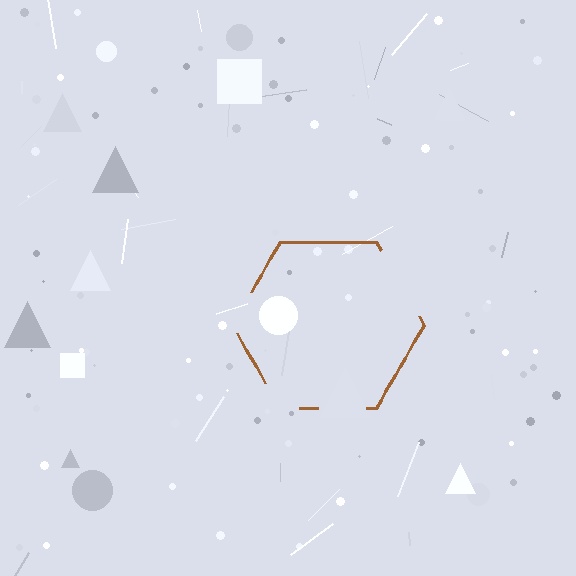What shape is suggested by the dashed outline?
The dashed outline suggests a hexagon.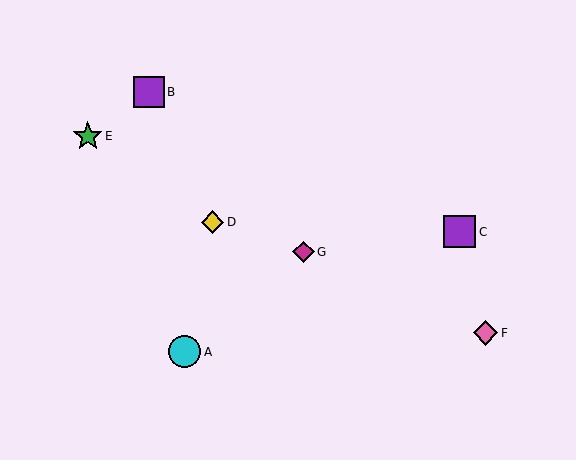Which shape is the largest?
The purple square (labeled C) is the largest.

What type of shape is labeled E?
Shape E is a green star.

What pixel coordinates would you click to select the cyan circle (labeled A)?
Click at (185, 352) to select the cyan circle A.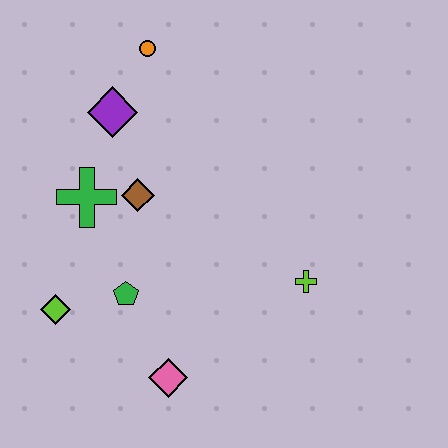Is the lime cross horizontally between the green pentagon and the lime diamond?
No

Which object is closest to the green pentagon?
The lime diamond is closest to the green pentagon.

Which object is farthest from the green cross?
The lime cross is farthest from the green cross.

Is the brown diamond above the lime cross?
Yes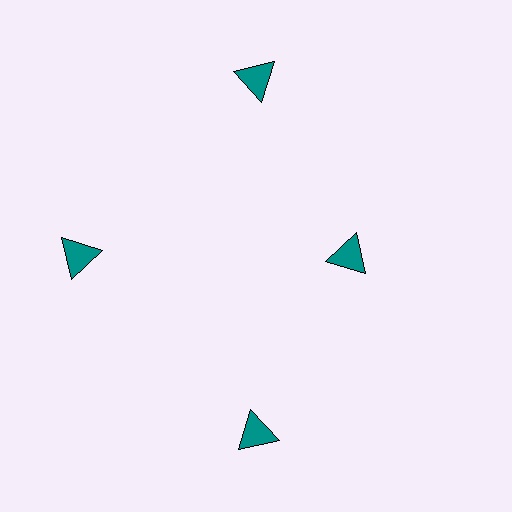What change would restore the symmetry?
The symmetry would be restored by moving it outward, back onto the ring so that all 4 triangles sit at equal angles and equal distance from the center.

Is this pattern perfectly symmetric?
No. The 4 teal triangles are arranged in a ring, but one element near the 3 o'clock position is pulled inward toward the center, breaking the 4-fold rotational symmetry.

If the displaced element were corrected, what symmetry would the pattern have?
It would have 4-fold rotational symmetry — the pattern would map onto itself every 90 degrees.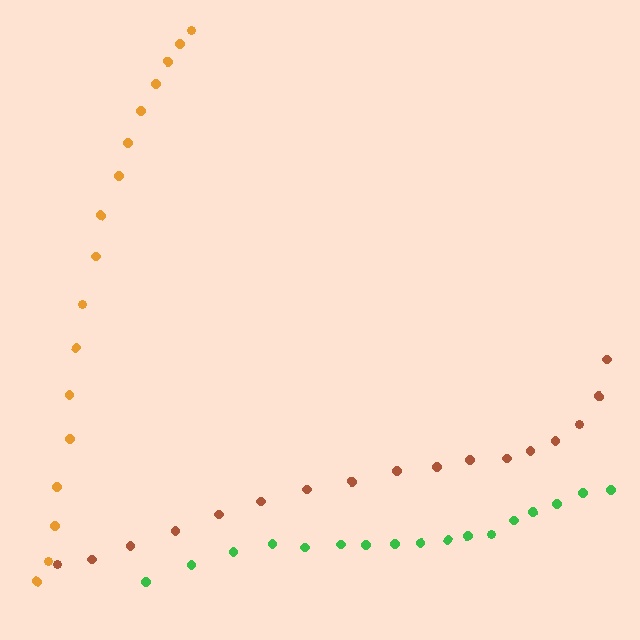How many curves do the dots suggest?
There are 3 distinct paths.